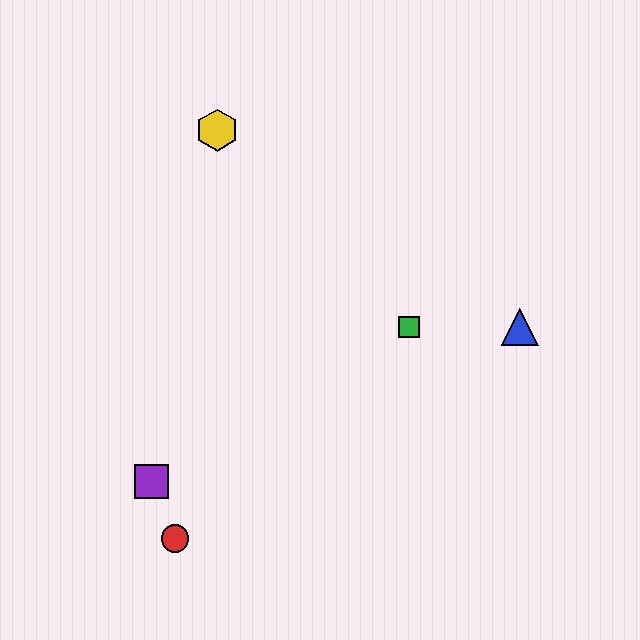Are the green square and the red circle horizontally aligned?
No, the green square is at y≈327 and the red circle is at y≈539.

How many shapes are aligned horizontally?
2 shapes (the blue triangle, the green square) are aligned horizontally.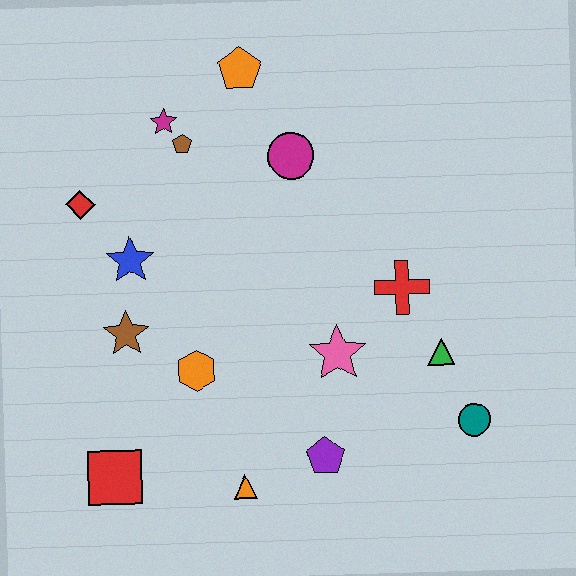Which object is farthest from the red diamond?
The teal circle is farthest from the red diamond.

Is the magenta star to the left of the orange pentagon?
Yes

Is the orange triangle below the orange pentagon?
Yes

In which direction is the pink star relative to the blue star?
The pink star is to the right of the blue star.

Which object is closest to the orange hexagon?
The brown star is closest to the orange hexagon.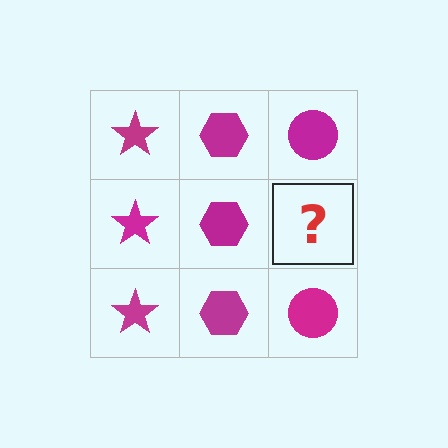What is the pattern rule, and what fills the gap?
The rule is that each column has a consistent shape. The gap should be filled with a magenta circle.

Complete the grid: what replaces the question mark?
The question mark should be replaced with a magenta circle.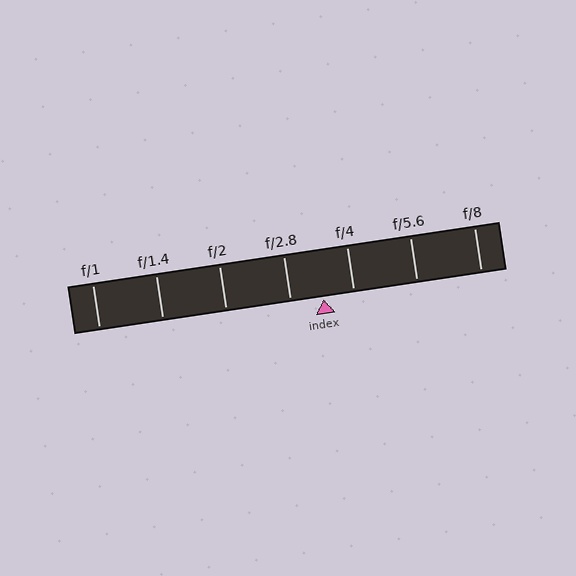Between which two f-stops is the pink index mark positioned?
The index mark is between f/2.8 and f/4.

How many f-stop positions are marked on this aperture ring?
There are 7 f-stop positions marked.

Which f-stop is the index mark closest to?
The index mark is closest to f/4.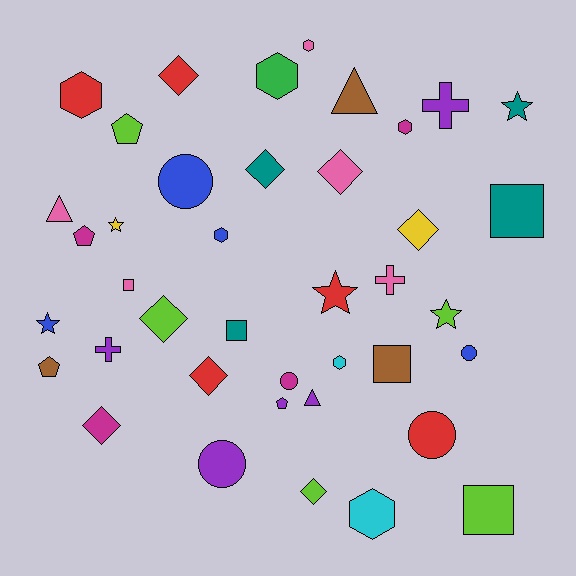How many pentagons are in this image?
There are 4 pentagons.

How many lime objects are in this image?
There are 5 lime objects.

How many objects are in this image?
There are 40 objects.